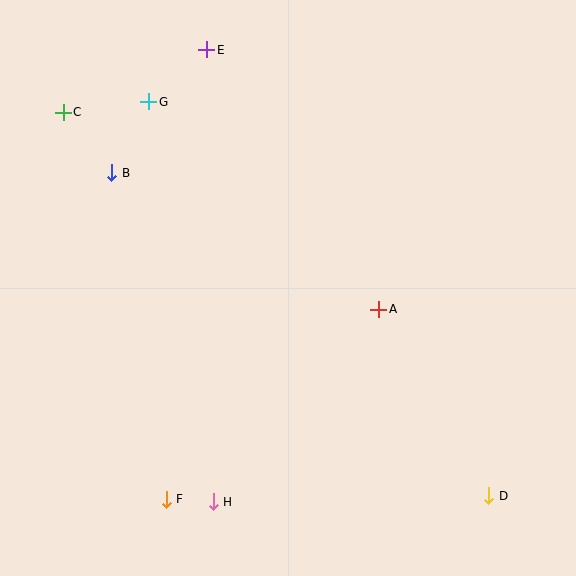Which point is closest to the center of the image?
Point A at (379, 309) is closest to the center.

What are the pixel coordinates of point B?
Point B is at (112, 173).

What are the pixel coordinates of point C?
Point C is at (63, 112).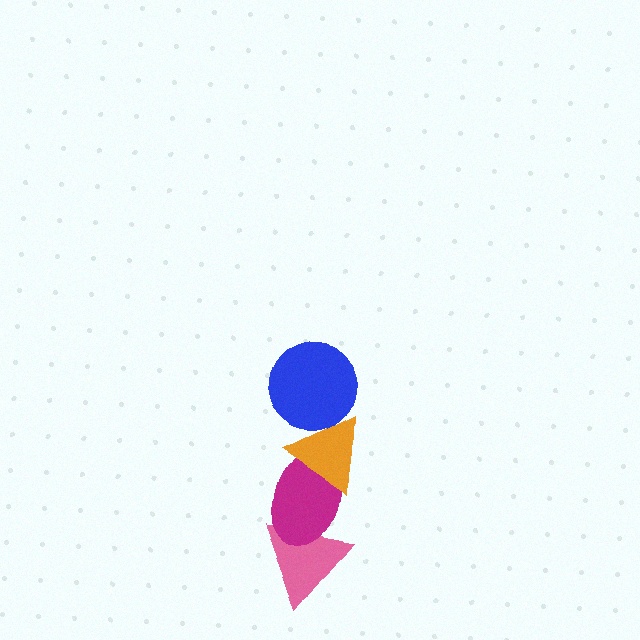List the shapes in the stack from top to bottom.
From top to bottom: the blue circle, the orange triangle, the magenta ellipse, the pink triangle.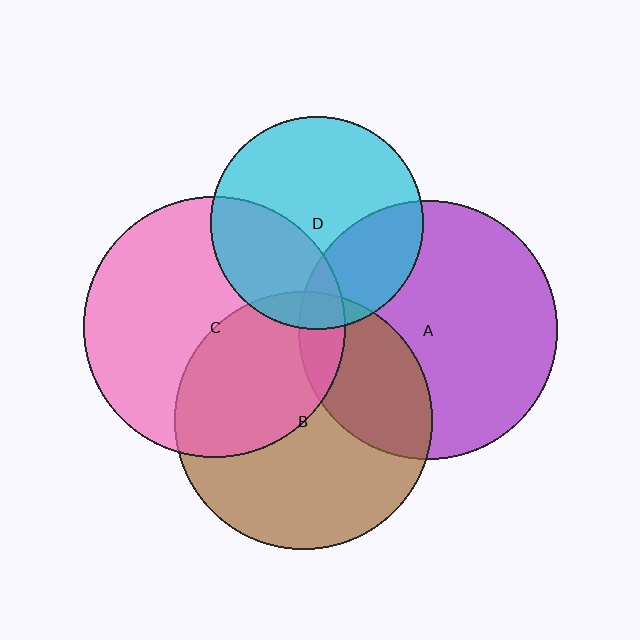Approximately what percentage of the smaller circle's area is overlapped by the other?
Approximately 35%.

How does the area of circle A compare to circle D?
Approximately 1.5 times.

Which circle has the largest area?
Circle C (pink).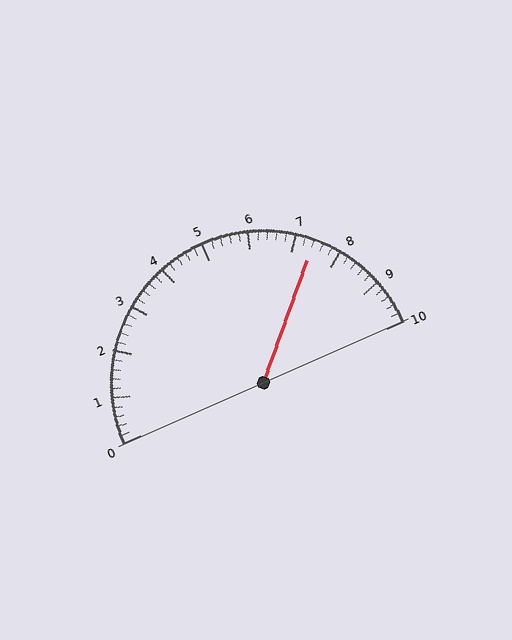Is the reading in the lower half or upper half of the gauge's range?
The reading is in the upper half of the range (0 to 10).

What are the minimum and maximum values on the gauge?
The gauge ranges from 0 to 10.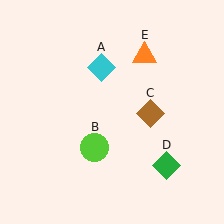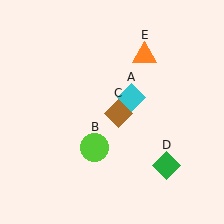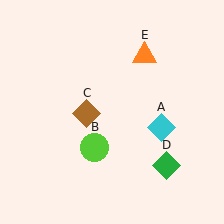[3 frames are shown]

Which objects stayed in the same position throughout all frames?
Lime circle (object B) and green diamond (object D) and orange triangle (object E) remained stationary.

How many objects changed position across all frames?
2 objects changed position: cyan diamond (object A), brown diamond (object C).